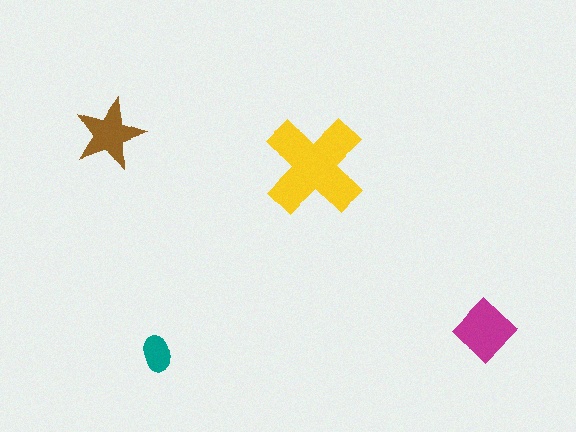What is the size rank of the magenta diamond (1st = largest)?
2nd.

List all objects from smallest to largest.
The teal ellipse, the brown star, the magenta diamond, the yellow cross.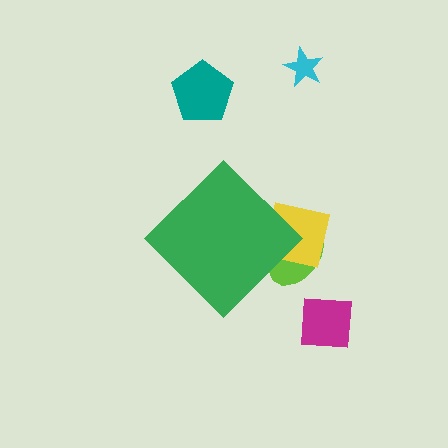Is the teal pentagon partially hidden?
No, the teal pentagon is fully visible.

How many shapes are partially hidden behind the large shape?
2 shapes are partially hidden.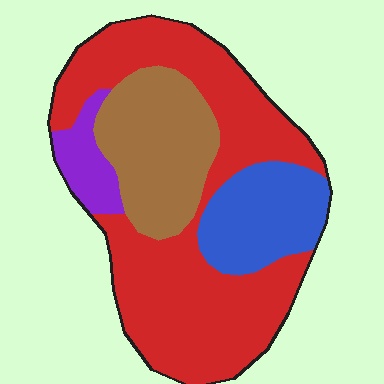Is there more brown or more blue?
Brown.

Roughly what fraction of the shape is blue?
Blue covers 16% of the shape.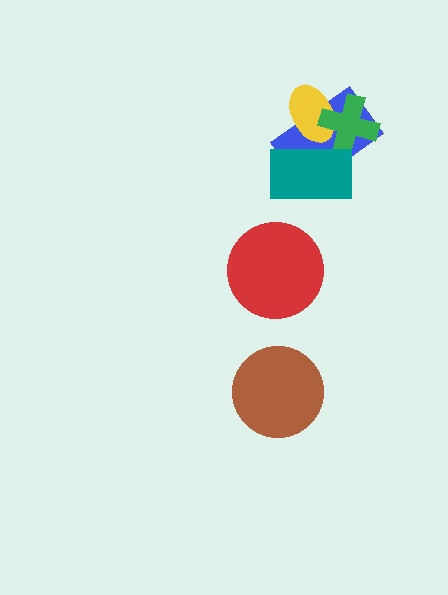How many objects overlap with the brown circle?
0 objects overlap with the brown circle.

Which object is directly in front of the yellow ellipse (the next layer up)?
The green cross is directly in front of the yellow ellipse.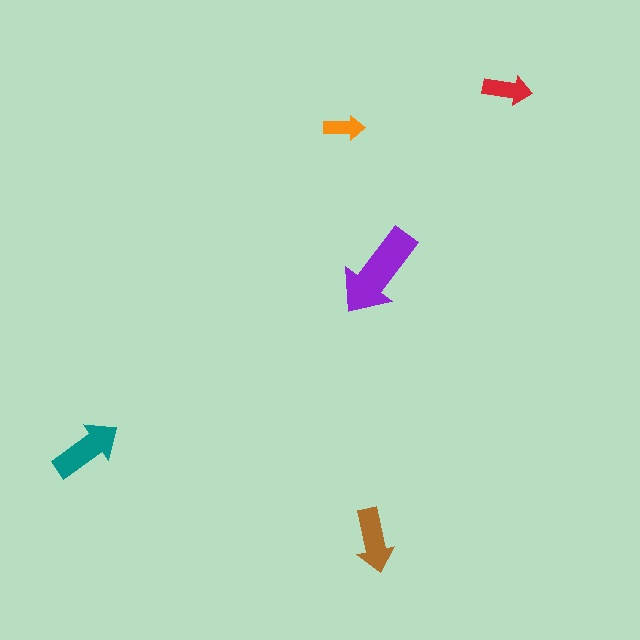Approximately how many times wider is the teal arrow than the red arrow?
About 1.5 times wider.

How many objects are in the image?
There are 5 objects in the image.